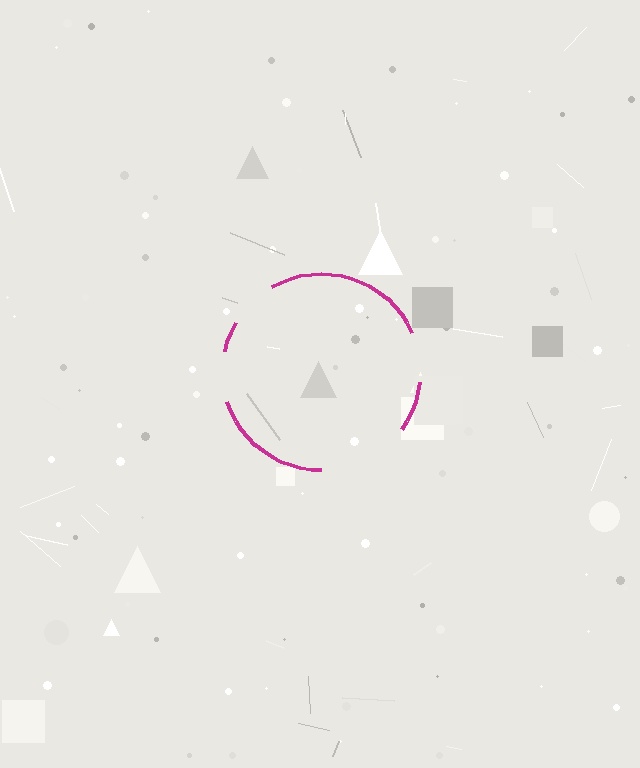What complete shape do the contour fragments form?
The contour fragments form a circle.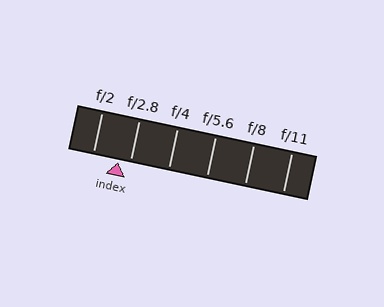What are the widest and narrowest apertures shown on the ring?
The widest aperture shown is f/2 and the narrowest is f/11.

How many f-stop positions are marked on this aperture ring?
There are 6 f-stop positions marked.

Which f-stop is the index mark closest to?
The index mark is closest to f/2.8.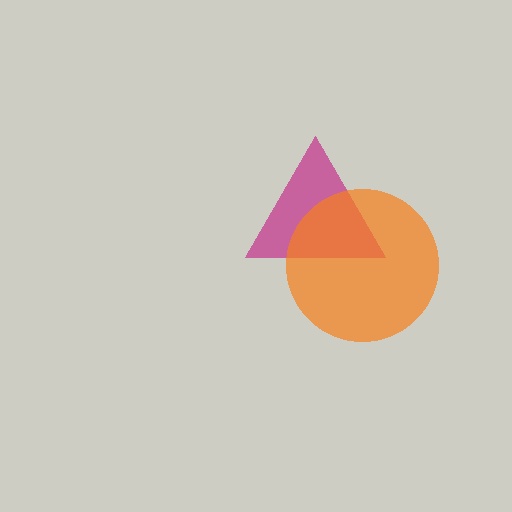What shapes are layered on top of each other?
The layered shapes are: a magenta triangle, an orange circle.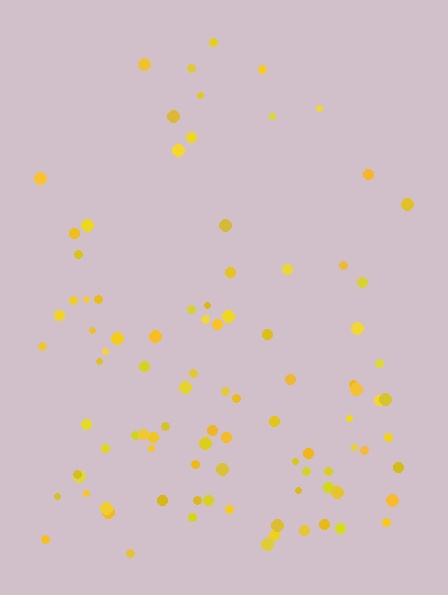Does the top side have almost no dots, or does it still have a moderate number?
Still a moderate number, just noticeably fewer than the bottom.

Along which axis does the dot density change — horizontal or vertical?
Vertical.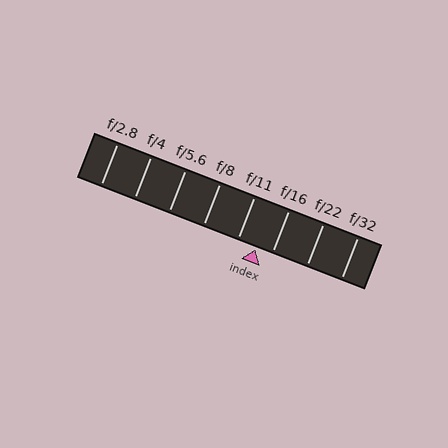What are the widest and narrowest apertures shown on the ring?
The widest aperture shown is f/2.8 and the narrowest is f/32.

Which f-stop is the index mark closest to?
The index mark is closest to f/16.